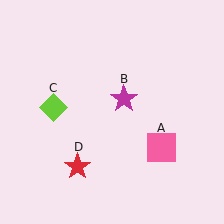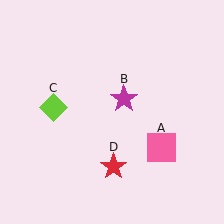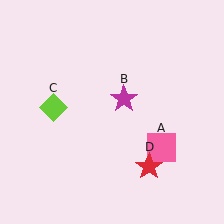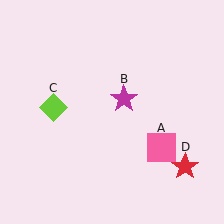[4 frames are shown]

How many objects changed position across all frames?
1 object changed position: red star (object D).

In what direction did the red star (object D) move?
The red star (object D) moved right.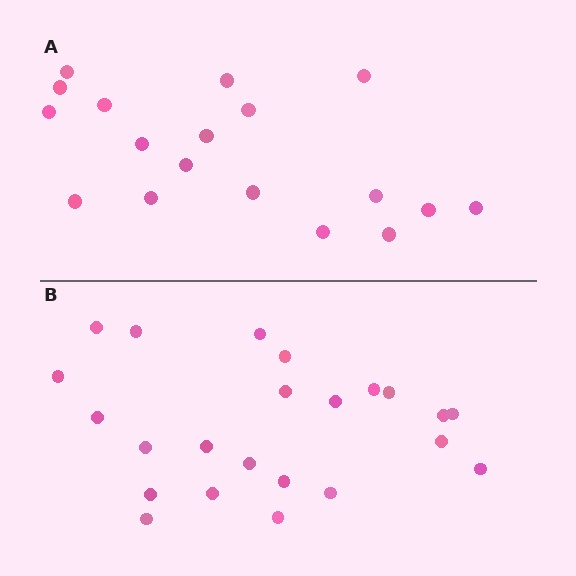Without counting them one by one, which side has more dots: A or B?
Region B (the bottom region) has more dots.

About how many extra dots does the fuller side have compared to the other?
Region B has about 5 more dots than region A.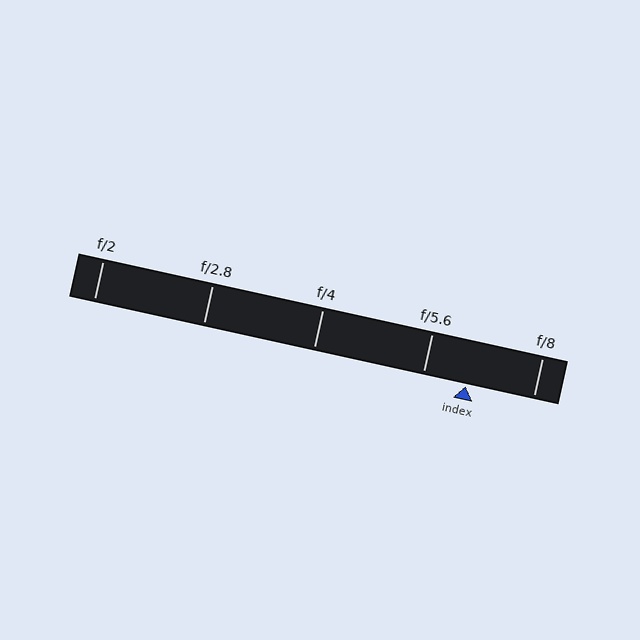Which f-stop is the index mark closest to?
The index mark is closest to f/5.6.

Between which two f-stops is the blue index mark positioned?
The index mark is between f/5.6 and f/8.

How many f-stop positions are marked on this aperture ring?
There are 5 f-stop positions marked.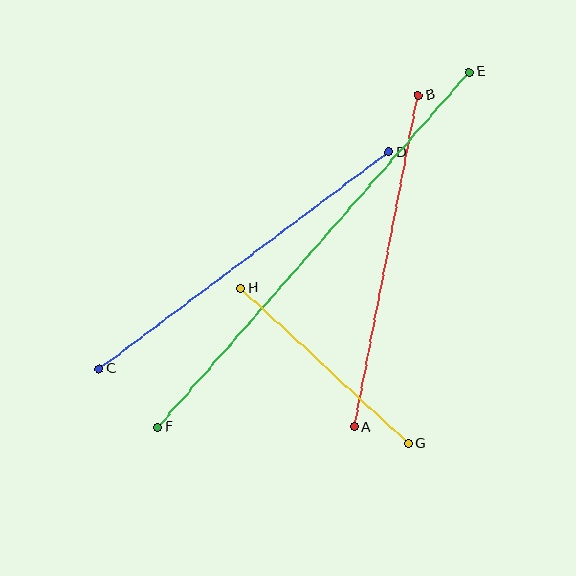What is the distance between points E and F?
The distance is approximately 472 pixels.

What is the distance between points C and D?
The distance is approximately 362 pixels.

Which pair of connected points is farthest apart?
Points E and F are farthest apart.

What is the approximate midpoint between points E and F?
The midpoint is at approximately (314, 250) pixels.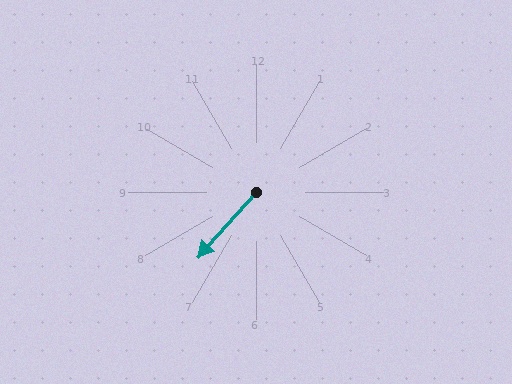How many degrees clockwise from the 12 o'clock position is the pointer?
Approximately 222 degrees.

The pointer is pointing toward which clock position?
Roughly 7 o'clock.